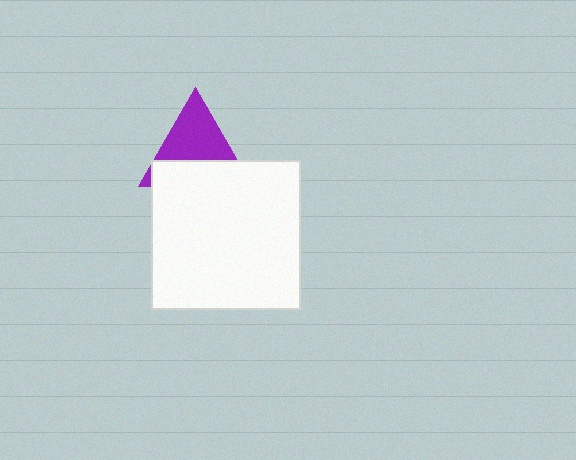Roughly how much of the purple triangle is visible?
About half of it is visible (roughly 55%).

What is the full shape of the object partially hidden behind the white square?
The partially hidden object is a purple triangle.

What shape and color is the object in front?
The object in front is a white square.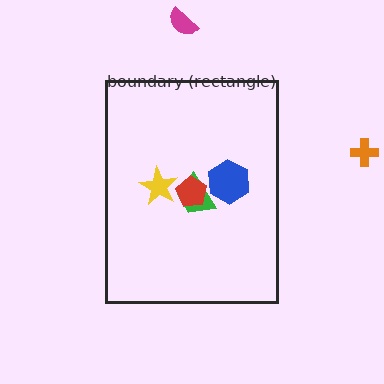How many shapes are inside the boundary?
4 inside, 2 outside.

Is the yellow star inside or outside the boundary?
Inside.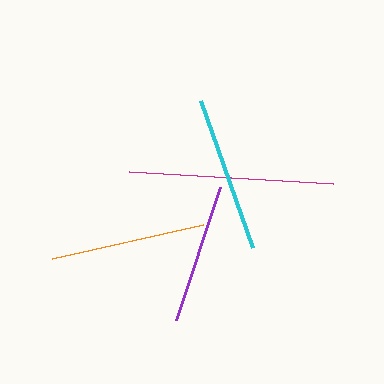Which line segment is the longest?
The magenta line is the longest at approximately 204 pixels.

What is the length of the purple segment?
The purple segment is approximately 140 pixels long.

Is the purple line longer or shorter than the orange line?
The orange line is longer than the purple line.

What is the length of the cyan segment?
The cyan segment is approximately 156 pixels long.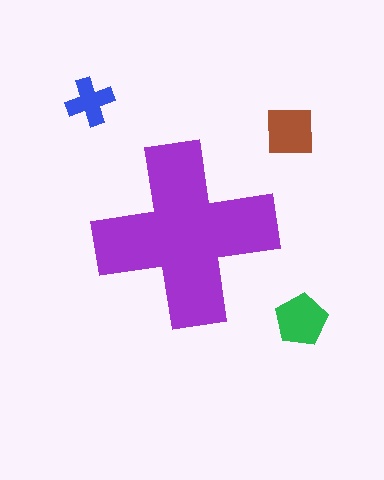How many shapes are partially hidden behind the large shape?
0 shapes are partially hidden.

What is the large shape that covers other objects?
A purple cross.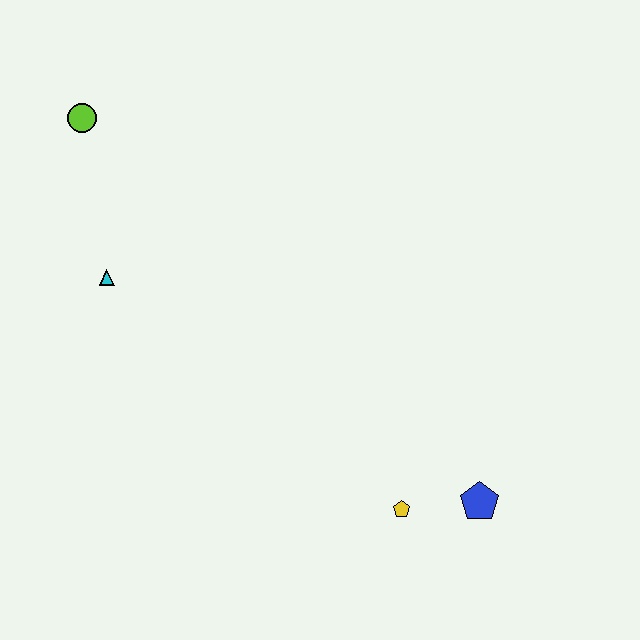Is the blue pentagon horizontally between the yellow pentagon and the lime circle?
No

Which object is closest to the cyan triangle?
The lime circle is closest to the cyan triangle.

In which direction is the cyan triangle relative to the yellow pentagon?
The cyan triangle is to the left of the yellow pentagon.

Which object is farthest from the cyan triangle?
The blue pentagon is farthest from the cyan triangle.